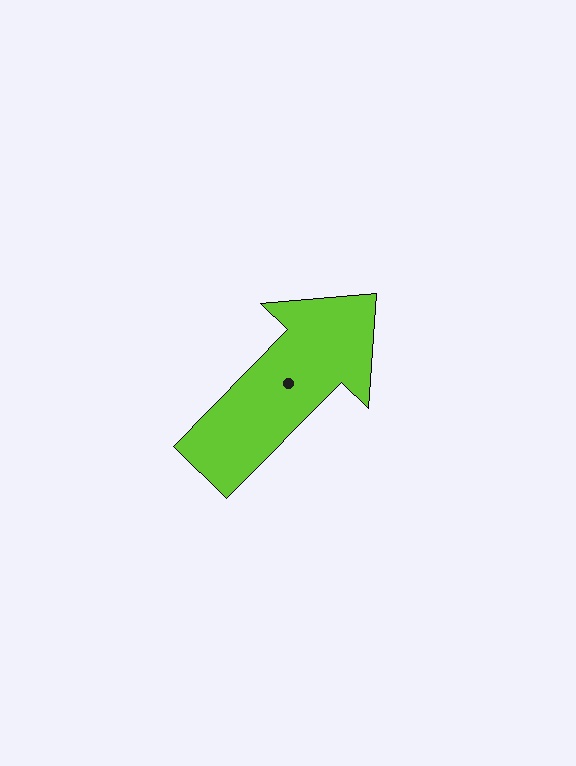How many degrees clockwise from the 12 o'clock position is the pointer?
Approximately 45 degrees.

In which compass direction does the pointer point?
Northeast.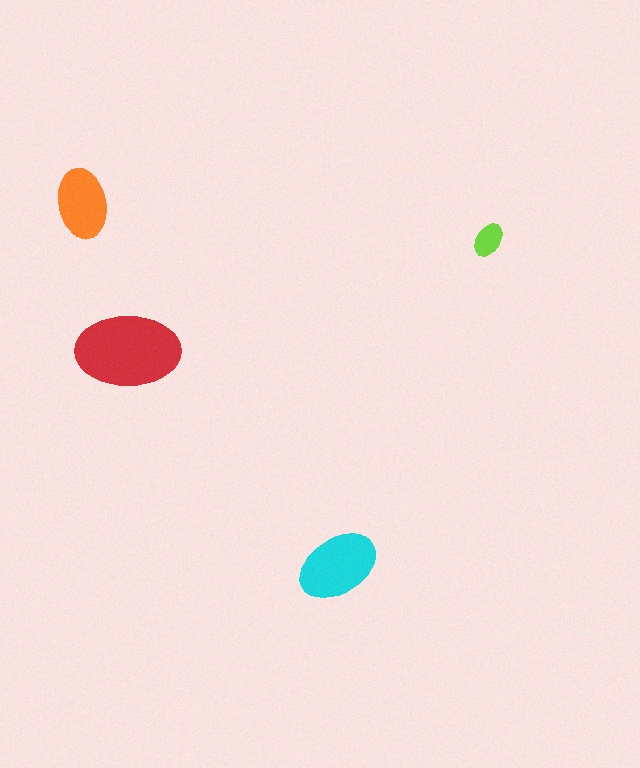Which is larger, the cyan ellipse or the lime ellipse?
The cyan one.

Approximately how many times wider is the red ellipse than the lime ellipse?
About 3 times wider.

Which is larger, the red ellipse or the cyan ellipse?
The red one.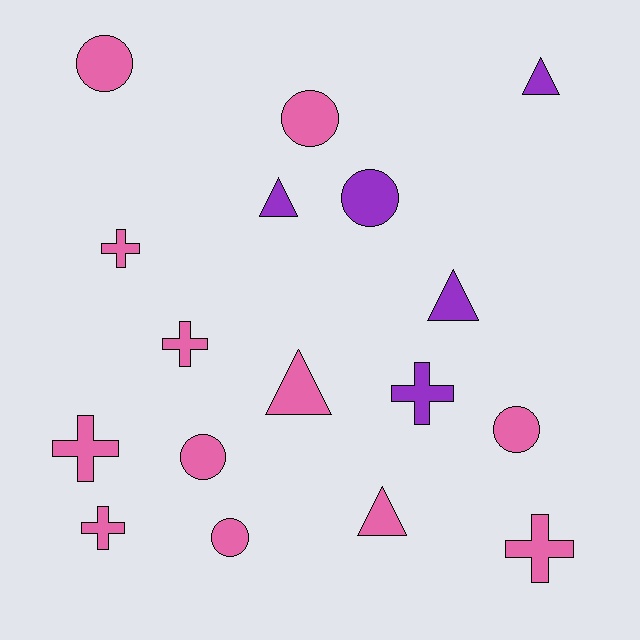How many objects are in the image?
There are 17 objects.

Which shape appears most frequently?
Circle, with 6 objects.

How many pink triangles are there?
There are 2 pink triangles.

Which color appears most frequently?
Pink, with 12 objects.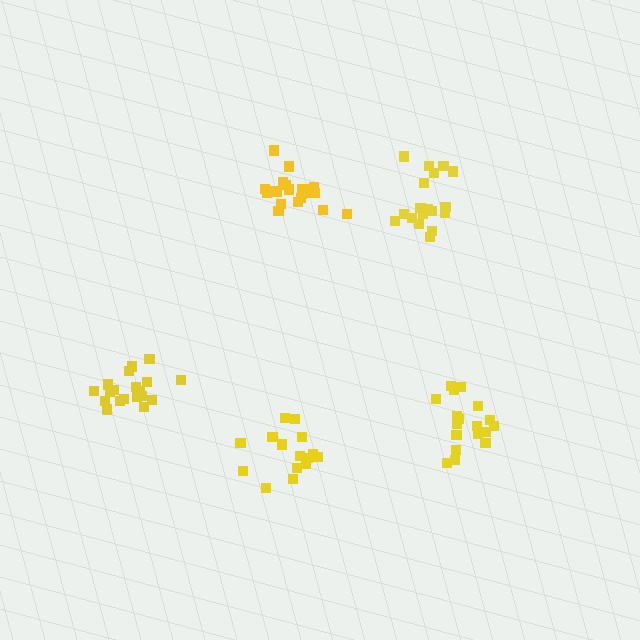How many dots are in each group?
Group 1: 15 dots, Group 2: 19 dots, Group 3: 21 dots, Group 4: 19 dots, Group 5: 18 dots (92 total).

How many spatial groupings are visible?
There are 5 spatial groupings.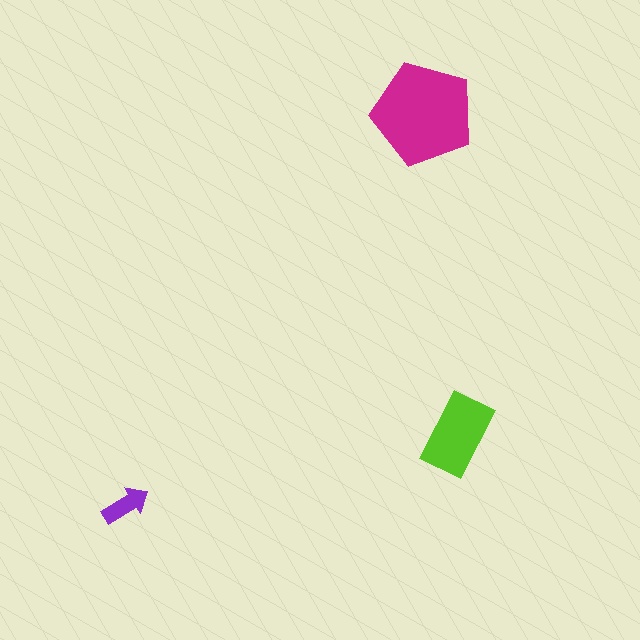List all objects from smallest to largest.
The purple arrow, the lime rectangle, the magenta pentagon.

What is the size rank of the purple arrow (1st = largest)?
3rd.